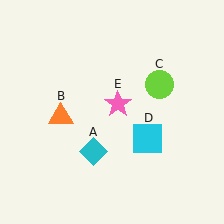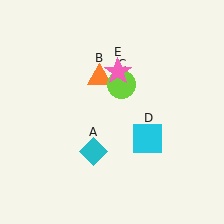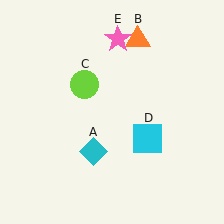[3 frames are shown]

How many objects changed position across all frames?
3 objects changed position: orange triangle (object B), lime circle (object C), pink star (object E).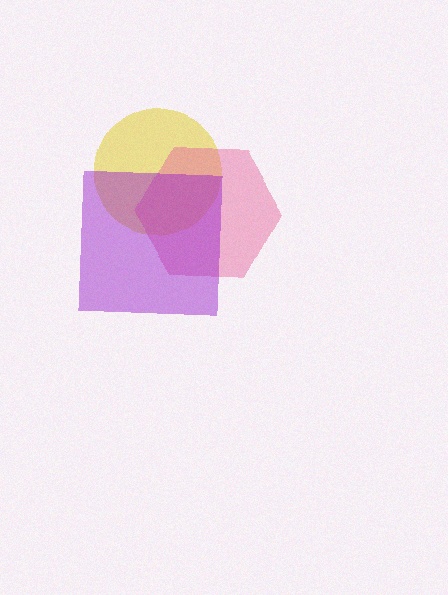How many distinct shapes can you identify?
There are 3 distinct shapes: a yellow circle, a pink hexagon, a purple square.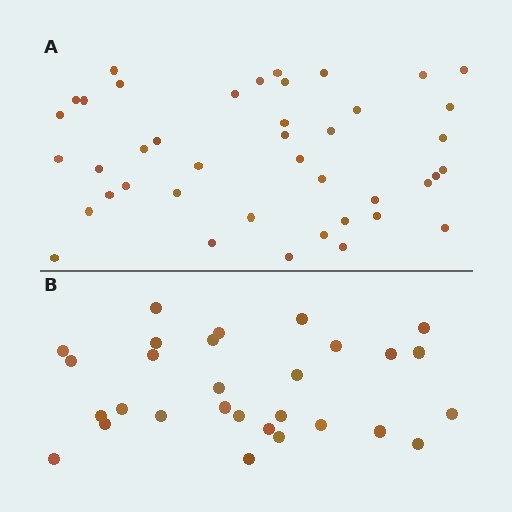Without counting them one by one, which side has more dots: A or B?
Region A (the top region) has more dots.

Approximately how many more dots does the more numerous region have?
Region A has approximately 15 more dots than region B.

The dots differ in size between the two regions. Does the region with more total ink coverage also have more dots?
No. Region B has more total ink coverage because its dots are larger, but region A actually contains more individual dots. Total area can be misleading — the number of items is what matters here.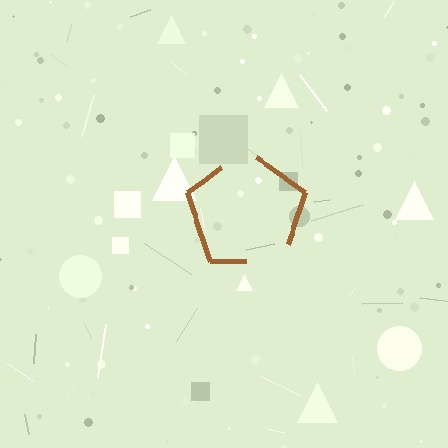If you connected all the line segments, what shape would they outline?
They would outline a pentagon.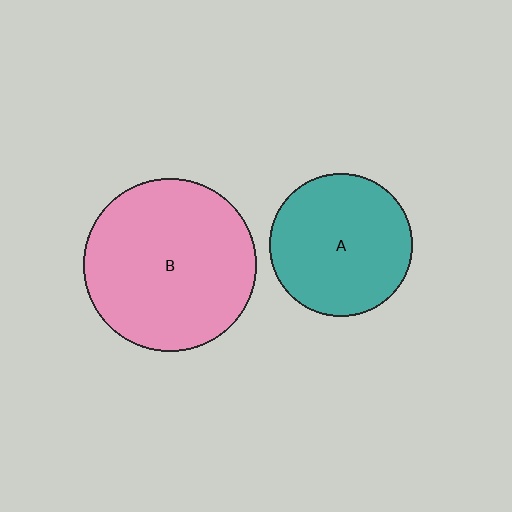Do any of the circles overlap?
No, none of the circles overlap.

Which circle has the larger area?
Circle B (pink).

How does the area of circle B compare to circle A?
Approximately 1.5 times.